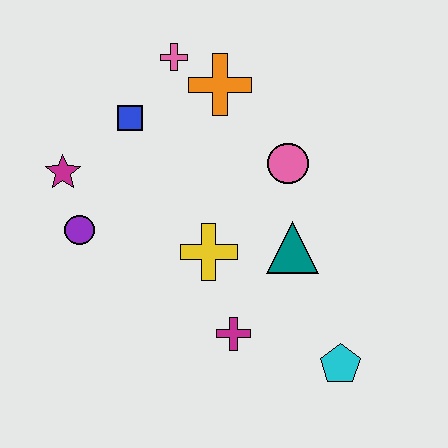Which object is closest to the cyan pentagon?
The magenta cross is closest to the cyan pentagon.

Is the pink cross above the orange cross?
Yes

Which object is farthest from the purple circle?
The cyan pentagon is farthest from the purple circle.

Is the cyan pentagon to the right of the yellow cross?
Yes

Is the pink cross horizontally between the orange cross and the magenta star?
Yes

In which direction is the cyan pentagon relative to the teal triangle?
The cyan pentagon is below the teal triangle.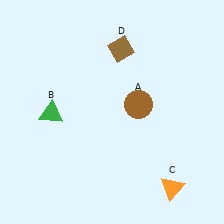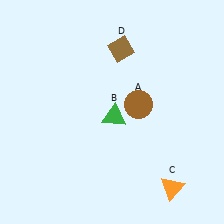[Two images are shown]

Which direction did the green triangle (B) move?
The green triangle (B) moved right.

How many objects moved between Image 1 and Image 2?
1 object moved between the two images.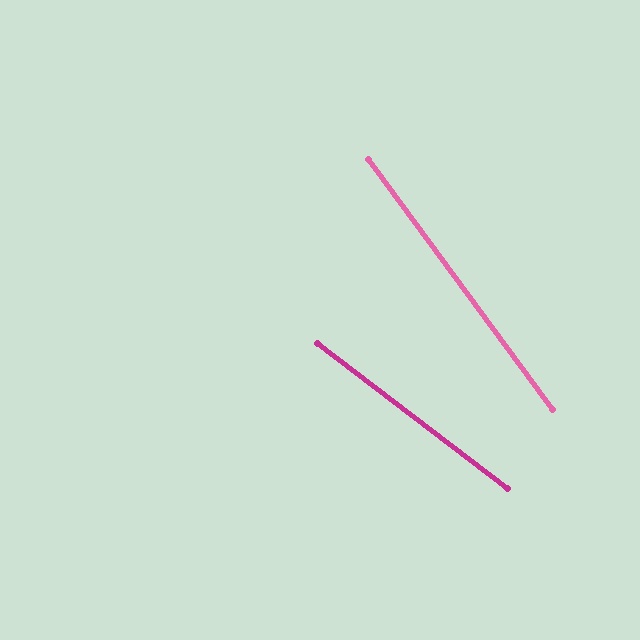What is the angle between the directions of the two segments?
Approximately 16 degrees.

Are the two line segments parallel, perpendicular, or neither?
Neither parallel nor perpendicular — they differ by about 16°.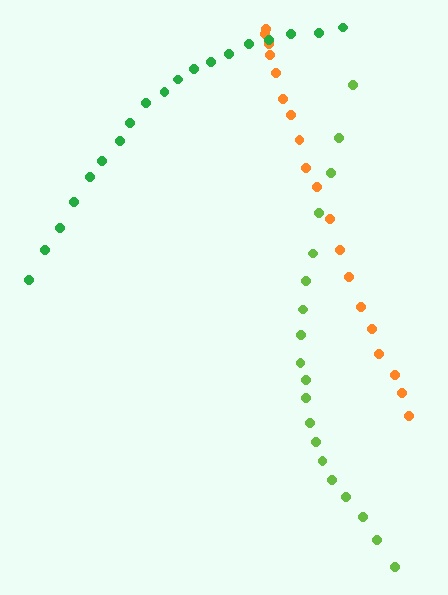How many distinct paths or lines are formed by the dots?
There are 3 distinct paths.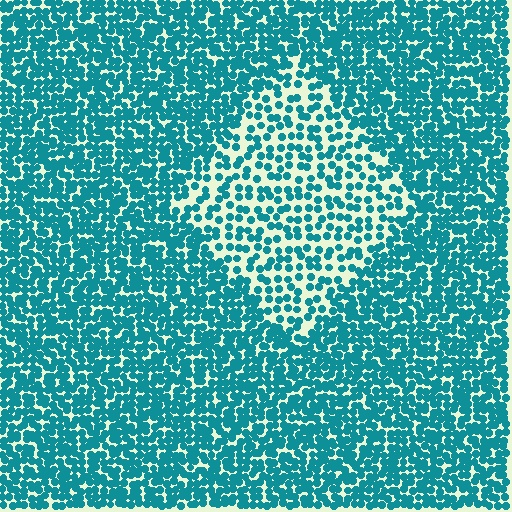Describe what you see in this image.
The image contains small teal elements arranged at two different densities. A diamond-shaped region is visible where the elements are less densely packed than the surrounding area.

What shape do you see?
I see a diamond.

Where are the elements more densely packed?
The elements are more densely packed outside the diamond boundary.